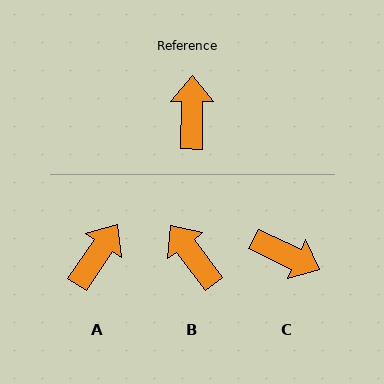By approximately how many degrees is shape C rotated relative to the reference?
Approximately 115 degrees clockwise.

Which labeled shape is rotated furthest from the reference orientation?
C, about 115 degrees away.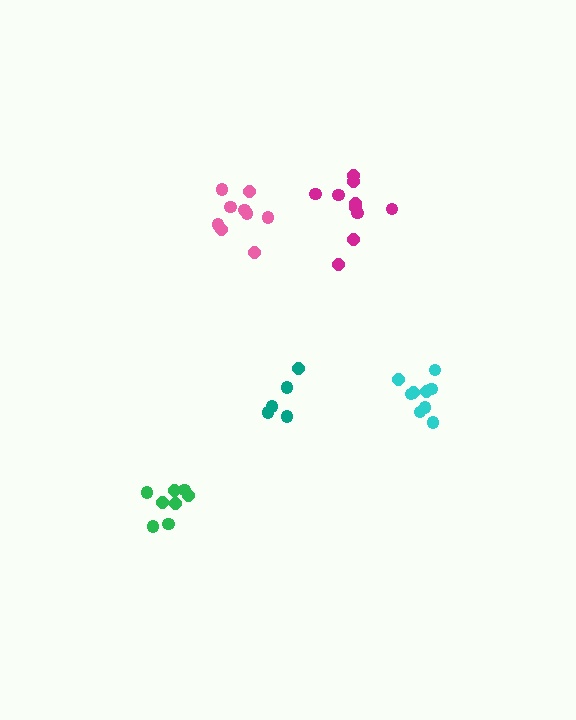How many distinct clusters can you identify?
There are 5 distinct clusters.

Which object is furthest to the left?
The green cluster is leftmost.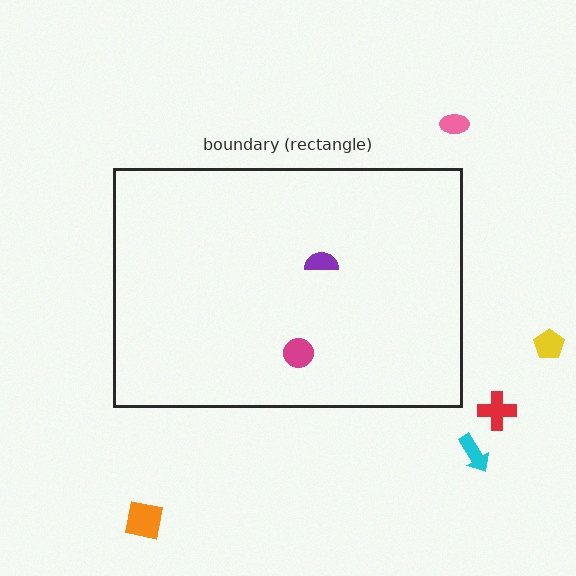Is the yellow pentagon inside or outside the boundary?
Outside.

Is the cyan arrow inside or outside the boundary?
Outside.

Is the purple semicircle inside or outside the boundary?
Inside.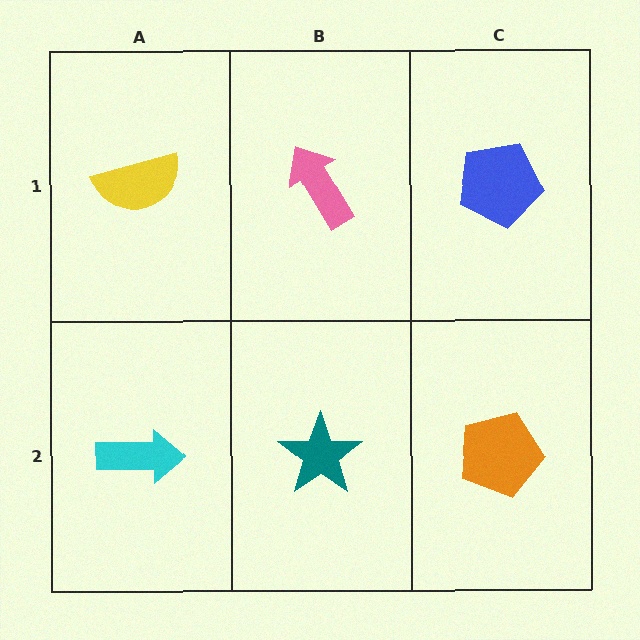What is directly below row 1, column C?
An orange pentagon.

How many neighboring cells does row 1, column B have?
3.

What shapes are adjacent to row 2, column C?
A blue pentagon (row 1, column C), a teal star (row 2, column B).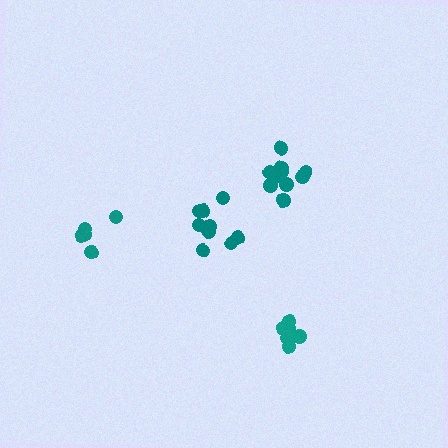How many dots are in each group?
Group 1: 6 dots, Group 2: 10 dots, Group 3: 5 dots, Group 4: 9 dots (30 total).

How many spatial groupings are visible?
There are 4 spatial groupings.